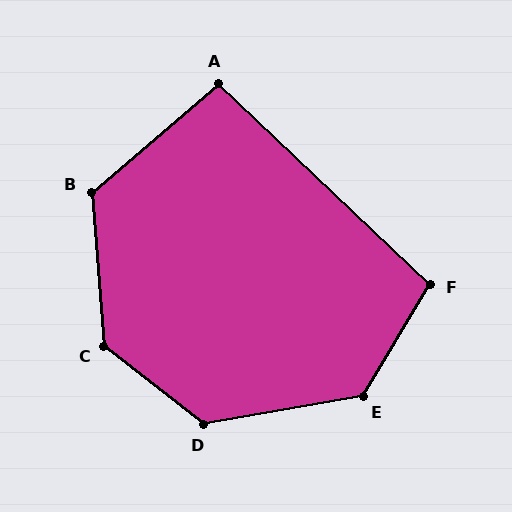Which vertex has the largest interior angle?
C, at approximately 133 degrees.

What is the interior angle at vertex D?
Approximately 132 degrees (obtuse).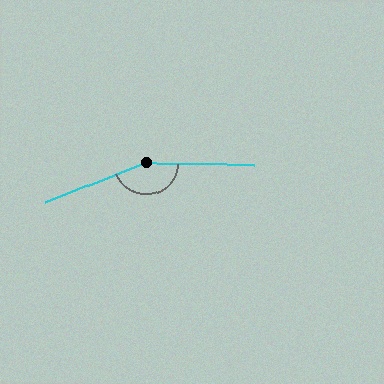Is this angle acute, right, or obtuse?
It is obtuse.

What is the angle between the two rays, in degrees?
Approximately 158 degrees.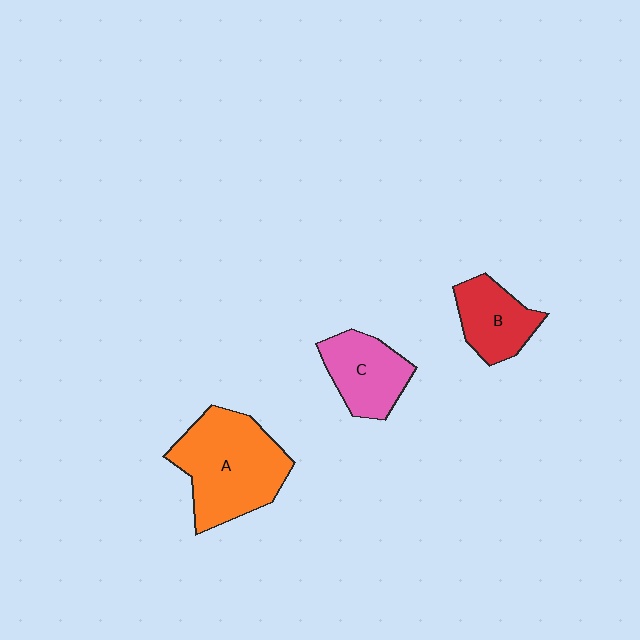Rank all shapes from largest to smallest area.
From largest to smallest: A (orange), C (pink), B (red).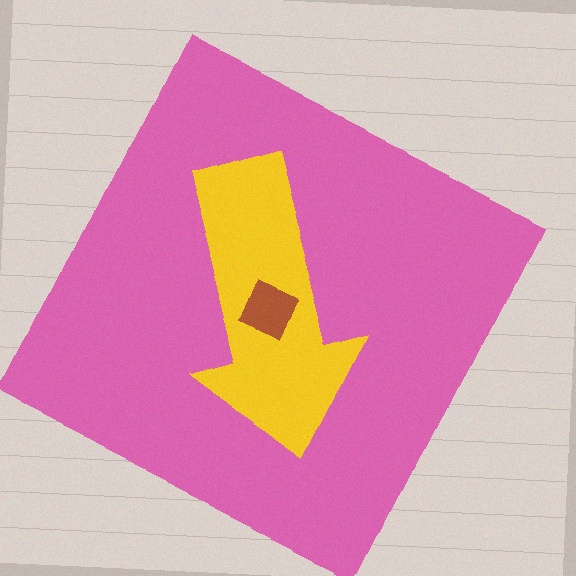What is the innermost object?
The brown diamond.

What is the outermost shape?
The pink square.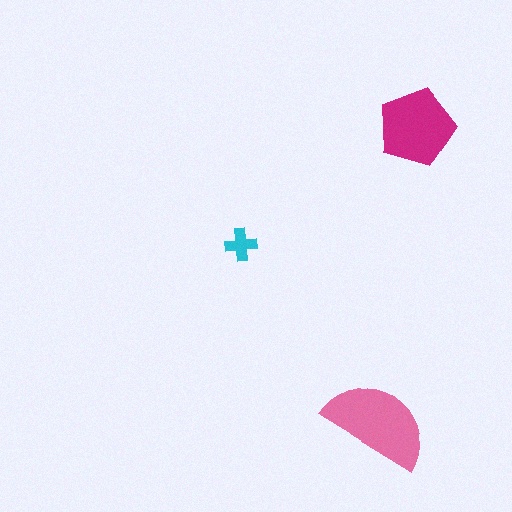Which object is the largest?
The pink semicircle.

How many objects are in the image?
There are 3 objects in the image.